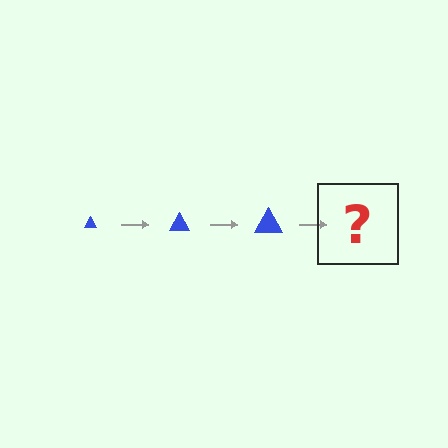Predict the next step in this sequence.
The next step is a blue triangle, larger than the previous one.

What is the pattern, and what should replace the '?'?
The pattern is that the triangle gets progressively larger each step. The '?' should be a blue triangle, larger than the previous one.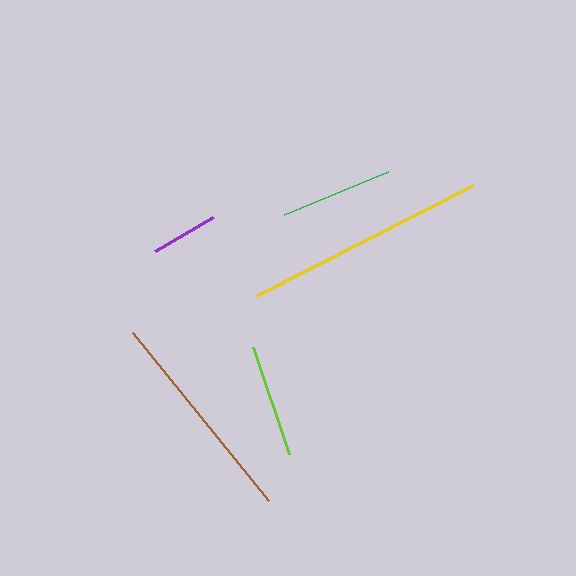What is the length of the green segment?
The green segment is approximately 111 pixels long.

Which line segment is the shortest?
The purple line is the shortest at approximately 67 pixels.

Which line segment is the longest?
The yellow line is the longest at approximately 243 pixels.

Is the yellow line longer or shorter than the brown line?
The yellow line is longer than the brown line.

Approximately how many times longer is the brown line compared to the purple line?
The brown line is approximately 3.2 times the length of the purple line.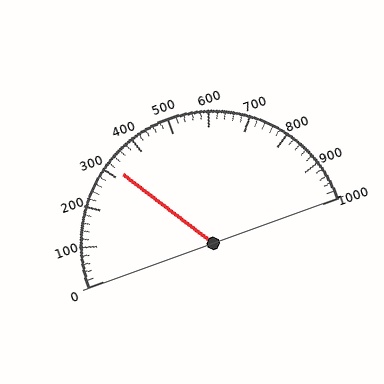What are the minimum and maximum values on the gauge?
The gauge ranges from 0 to 1000.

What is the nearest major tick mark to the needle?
The nearest major tick mark is 300.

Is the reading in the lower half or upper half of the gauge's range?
The reading is in the lower half of the range (0 to 1000).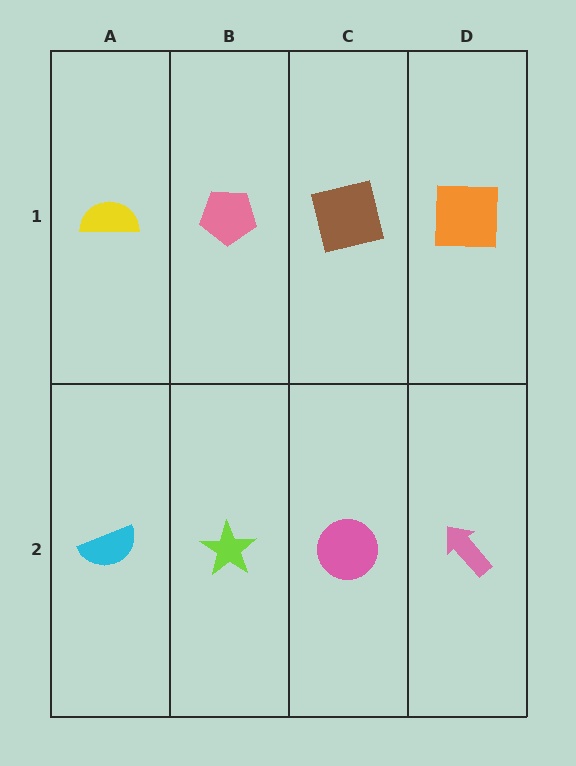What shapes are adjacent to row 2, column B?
A pink pentagon (row 1, column B), a cyan semicircle (row 2, column A), a pink circle (row 2, column C).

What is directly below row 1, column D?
A pink arrow.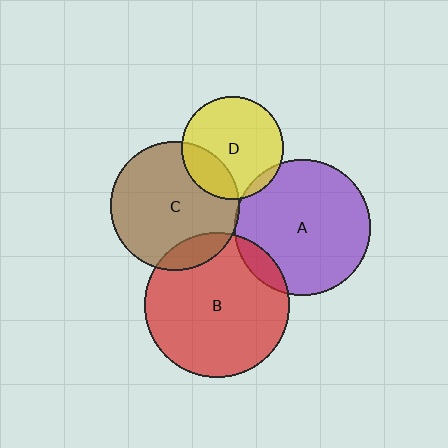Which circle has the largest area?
Circle B (red).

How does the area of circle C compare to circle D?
Approximately 1.6 times.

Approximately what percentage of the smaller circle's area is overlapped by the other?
Approximately 5%.